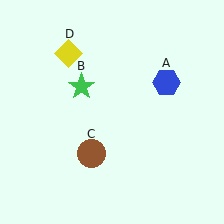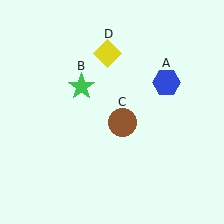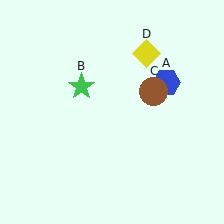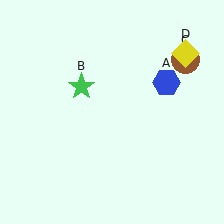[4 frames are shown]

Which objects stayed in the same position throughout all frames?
Blue hexagon (object A) and green star (object B) remained stationary.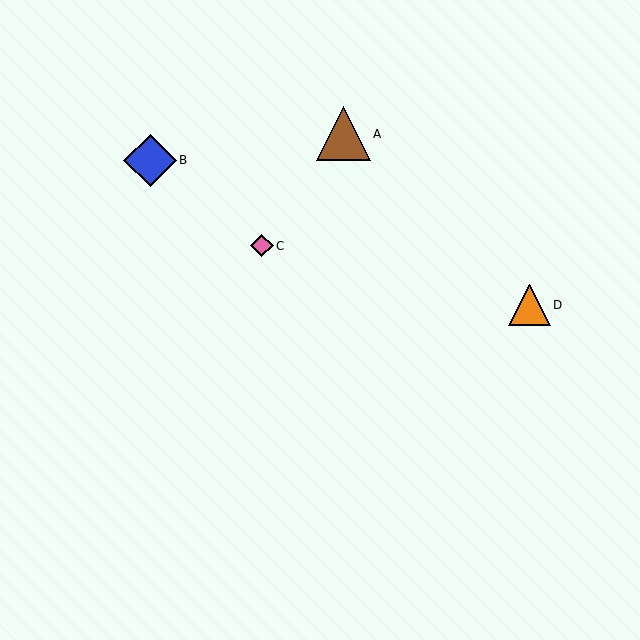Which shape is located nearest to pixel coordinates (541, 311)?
The orange triangle (labeled D) at (530, 305) is nearest to that location.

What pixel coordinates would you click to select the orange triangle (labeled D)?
Click at (530, 305) to select the orange triangle D.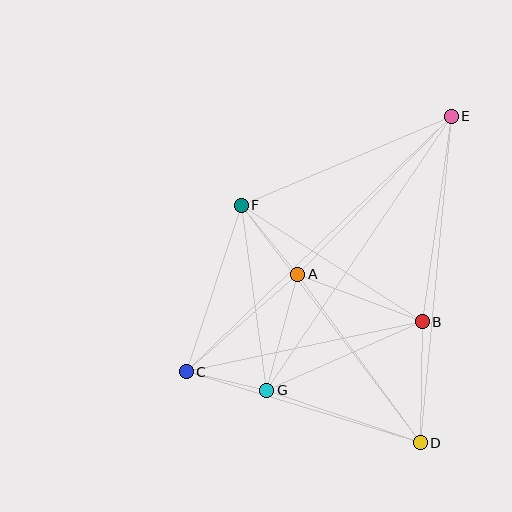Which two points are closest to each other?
Points C and G are closest to each other.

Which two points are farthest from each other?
Points C and E are farthest from each other.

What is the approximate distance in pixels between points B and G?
The distance between B and G is approximately 170 pixels.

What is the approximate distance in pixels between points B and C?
The distance between B and C is approximately 241 pixels.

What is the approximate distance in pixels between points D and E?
The distance between D and E is approximately 328 pixels.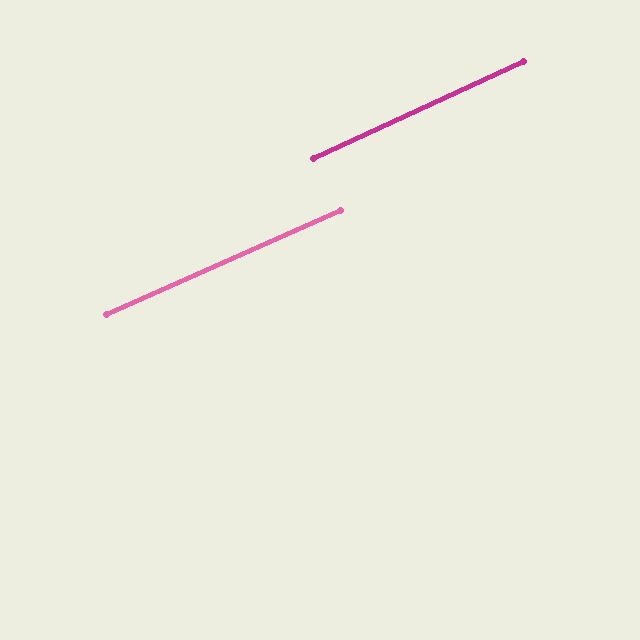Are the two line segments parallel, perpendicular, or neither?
Parallel — their directions differ by only 0.8°.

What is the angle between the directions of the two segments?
Approximately 1 degree.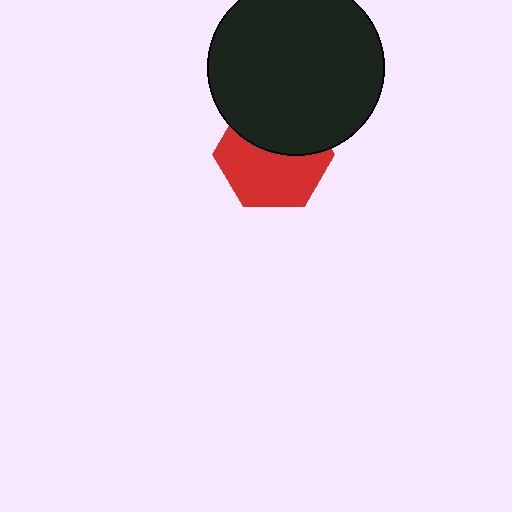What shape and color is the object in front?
The object in front is a black circle.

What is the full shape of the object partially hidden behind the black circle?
The partially hidden object is a red hexagon.